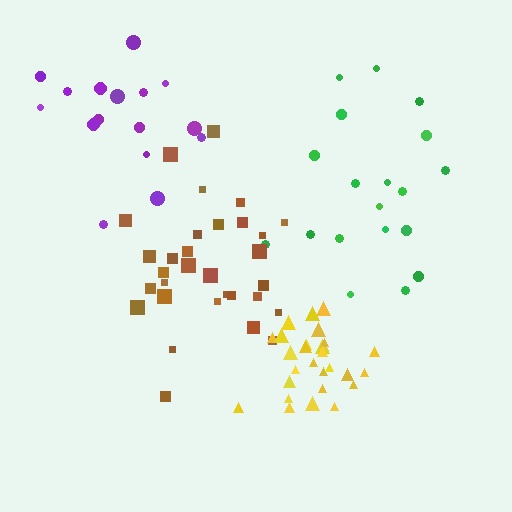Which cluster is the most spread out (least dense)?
Purple.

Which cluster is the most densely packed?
Yellow.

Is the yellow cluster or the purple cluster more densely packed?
Yellow.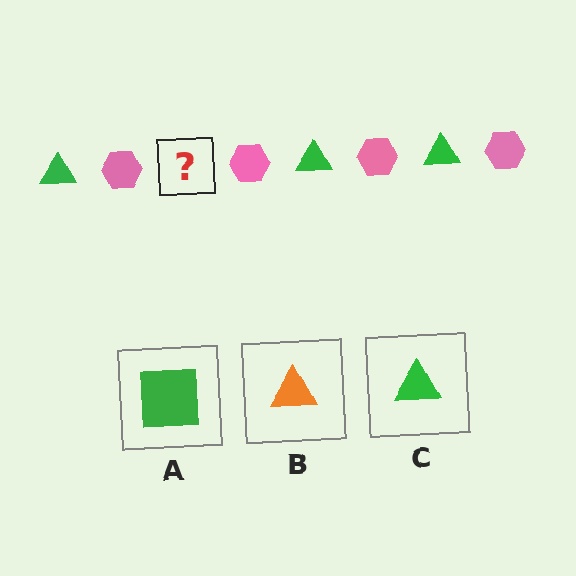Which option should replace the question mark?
Option C.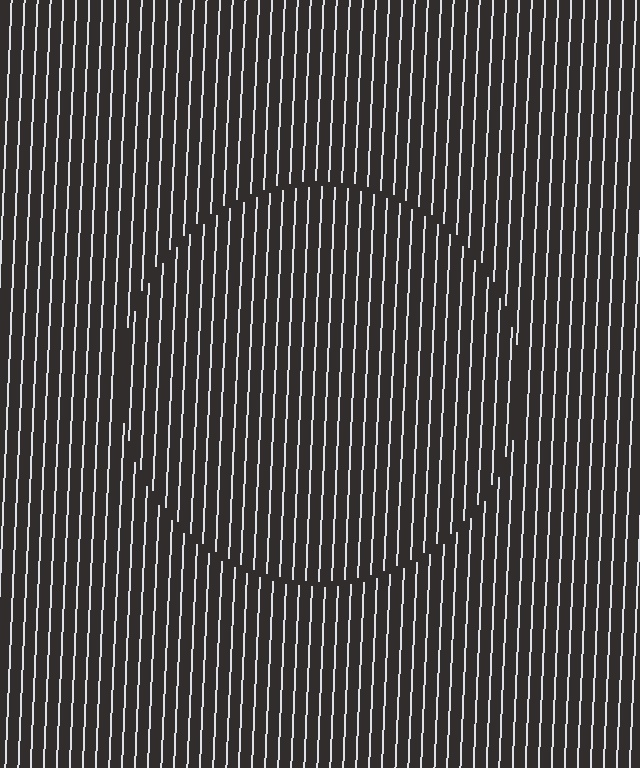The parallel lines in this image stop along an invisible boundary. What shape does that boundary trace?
An illusory circle. The interior of the shape contains the same grating, shifted by half a period — the contour is defined by the phase discontinuity where line-ends from the inner and outer gratings abut.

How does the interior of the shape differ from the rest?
The interior of the shape contains the same grating, shifted by half a period — the contour is defined by the phase discontinuity where line-ends from the inner and outer gratings abut.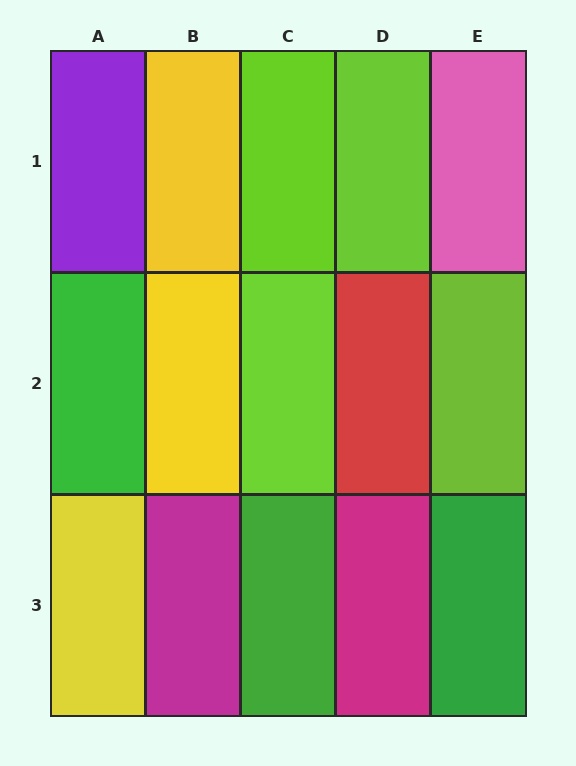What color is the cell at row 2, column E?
Lime.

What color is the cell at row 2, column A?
Green.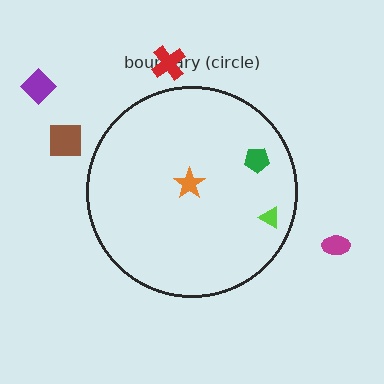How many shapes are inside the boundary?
3 inside, 4 outside.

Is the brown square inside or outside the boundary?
Outside.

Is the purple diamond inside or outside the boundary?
Outside.